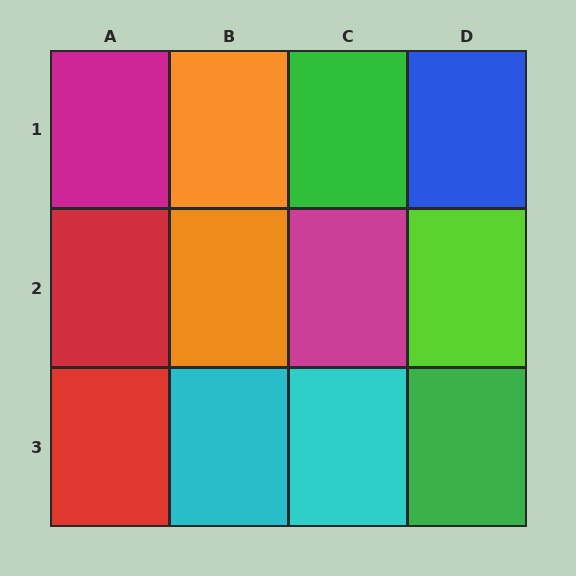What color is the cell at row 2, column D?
Lime.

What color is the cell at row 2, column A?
Red.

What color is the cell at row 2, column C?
Magenta.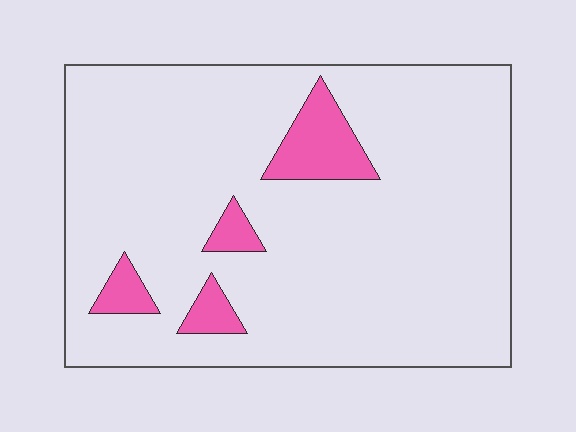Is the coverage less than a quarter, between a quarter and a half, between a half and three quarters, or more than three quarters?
Less than a quarter.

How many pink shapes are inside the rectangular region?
4.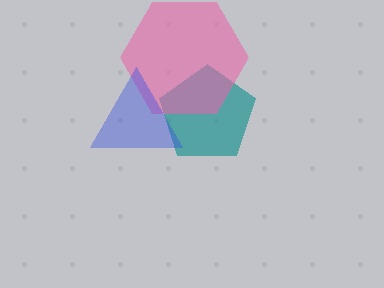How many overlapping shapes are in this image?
There are 3 overlapping shapes in the image.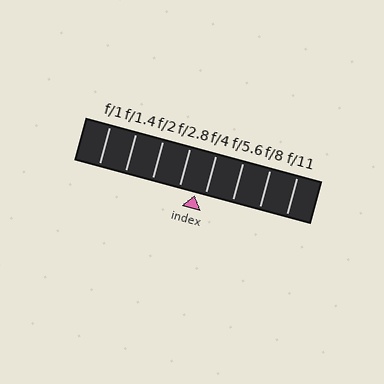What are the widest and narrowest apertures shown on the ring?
The widest aperture shown is f/1 and the narrowest is f/11.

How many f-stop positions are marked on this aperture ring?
There are 8 f-stop positions marked.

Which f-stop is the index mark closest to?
The index mark is closest to f/4.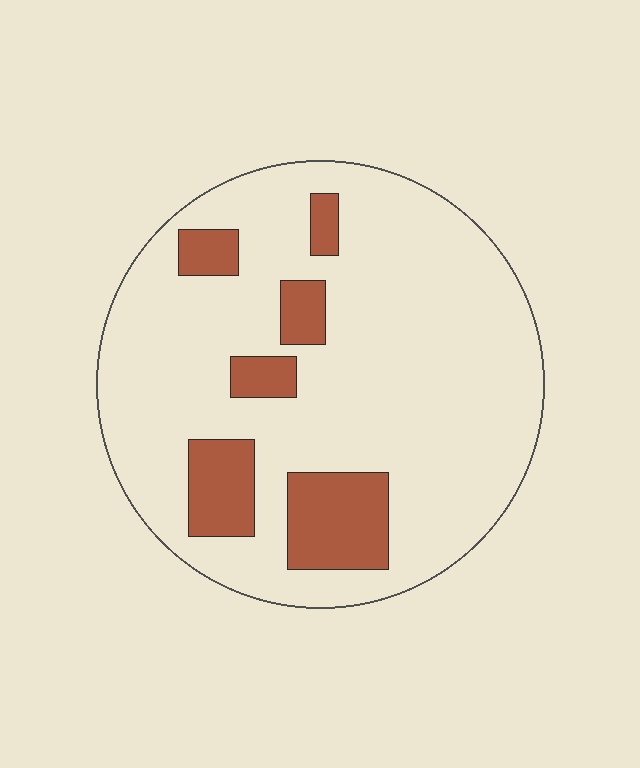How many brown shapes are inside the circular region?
6.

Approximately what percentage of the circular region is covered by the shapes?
Approximately 15%.